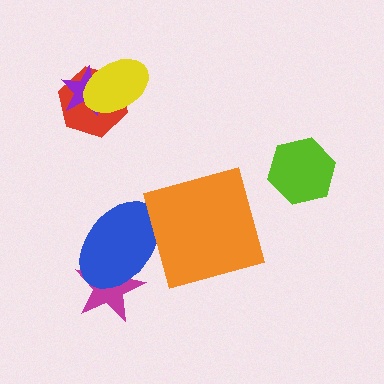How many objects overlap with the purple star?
2 objects overlap with the purple star.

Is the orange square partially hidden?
No, no other shape covers it.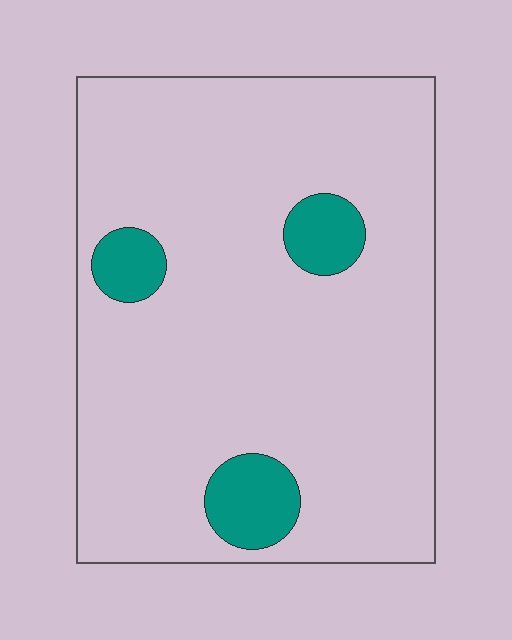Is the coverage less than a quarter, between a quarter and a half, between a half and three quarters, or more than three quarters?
Less than a quarter.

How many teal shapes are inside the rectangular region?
3.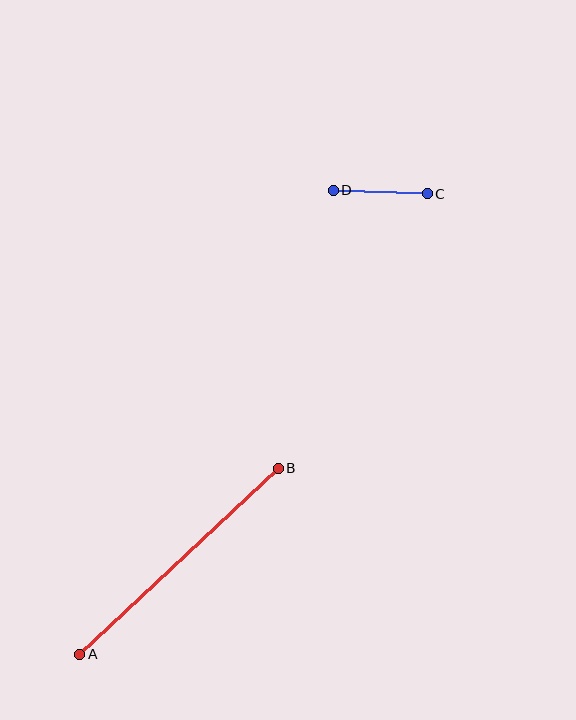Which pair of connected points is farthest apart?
Points A and B are farthest apart.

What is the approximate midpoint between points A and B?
The midpoint is at approximately (179, 561) pixels.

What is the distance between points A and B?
The distance is approximately 272 pixels.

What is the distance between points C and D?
The distance is approximately 94 pixels.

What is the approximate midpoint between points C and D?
The midpoint is at approximately (380, 192) pixels.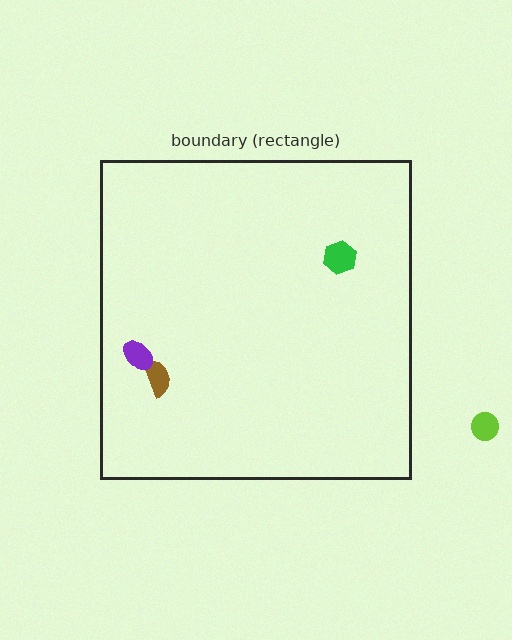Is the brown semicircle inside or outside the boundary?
Inside.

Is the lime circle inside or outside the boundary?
Outside.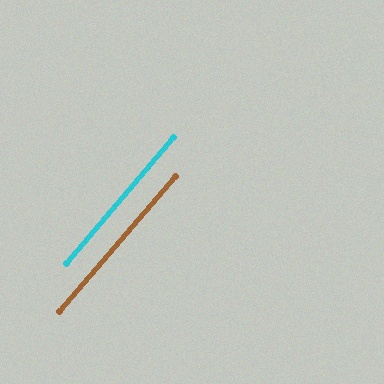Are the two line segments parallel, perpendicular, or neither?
Parallel — their directions differ by only 0.6°.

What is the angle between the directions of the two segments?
Approximately 1 degree.